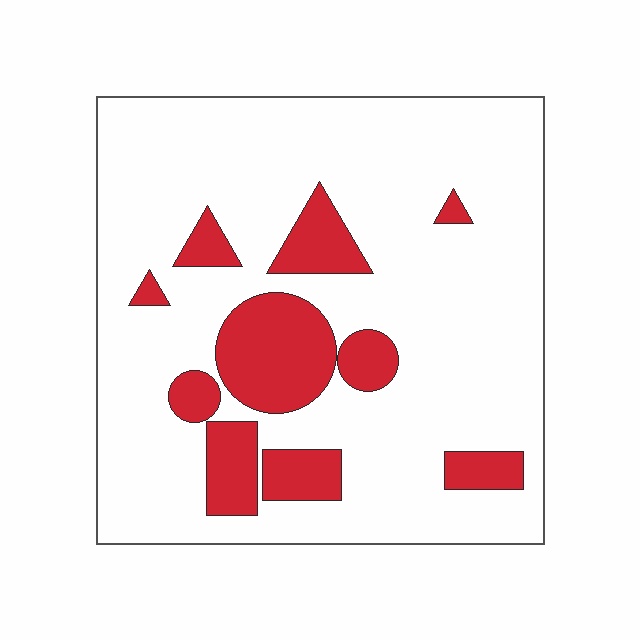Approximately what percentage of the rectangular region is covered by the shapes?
Approximately 20%.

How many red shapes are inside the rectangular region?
10.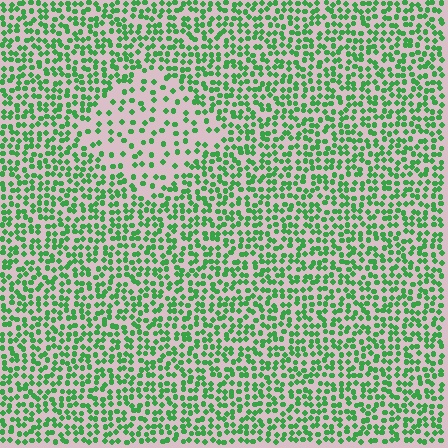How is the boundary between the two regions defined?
The boundary is defined by a change in element density (approximately 2.2x ratio). All elements are the same color, size, and shape.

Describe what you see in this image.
The image contains small green elements arranged at two different densities. A diamond-shaped region is visible where the elements are less densely packed than the surrounding area.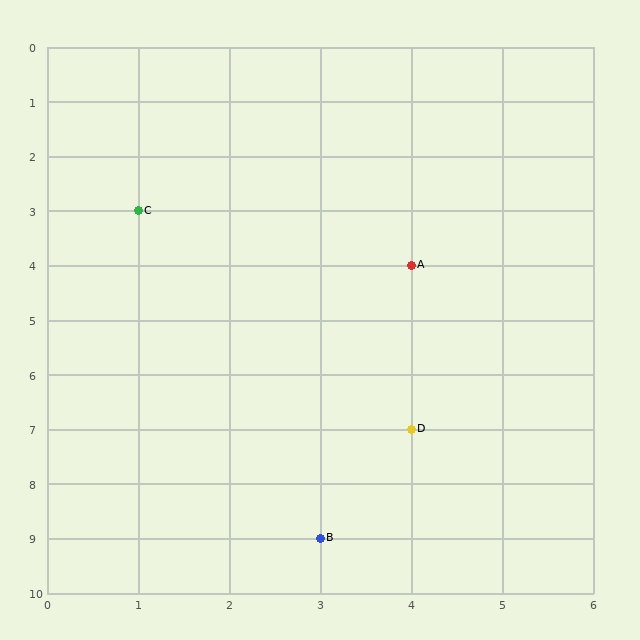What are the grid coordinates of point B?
Point B is at grid coordinates (3, 9).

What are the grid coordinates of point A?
Point A is at grid coordinates (4, 4).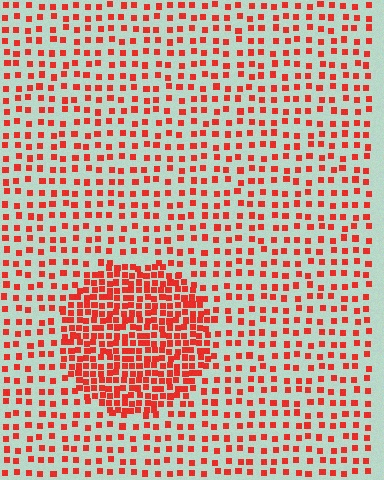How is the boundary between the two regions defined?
The boundary is defined by a change in element density (approximately 2.4x ratio). All elements are the same color, size, and shape.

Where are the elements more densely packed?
The elements are more densely packed inside the circle boundary.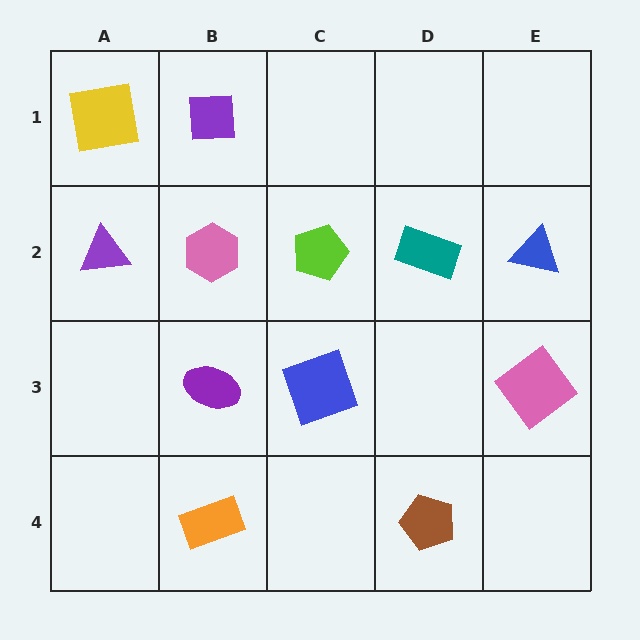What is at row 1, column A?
A yellow square.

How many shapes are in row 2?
5 shapes.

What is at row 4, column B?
An orange rectangle.